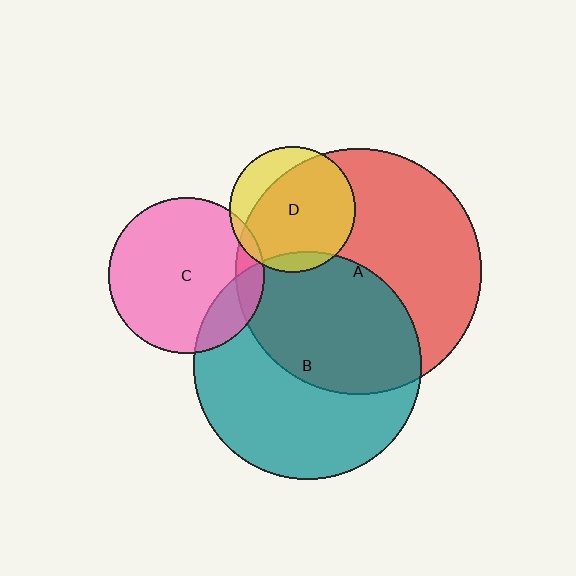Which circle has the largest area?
Circle A (red).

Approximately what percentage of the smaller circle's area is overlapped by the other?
Approximately 10%.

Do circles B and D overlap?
Yes.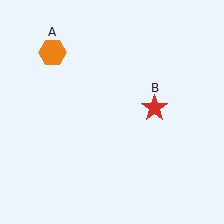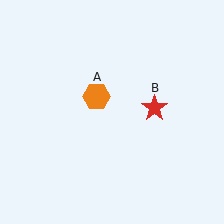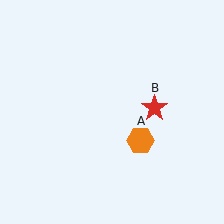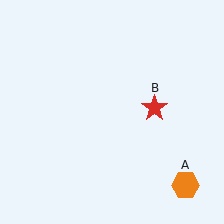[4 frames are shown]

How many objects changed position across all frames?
1 object changed position: orange hexagon (object A).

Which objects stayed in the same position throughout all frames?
Red star (object B) remained stationary.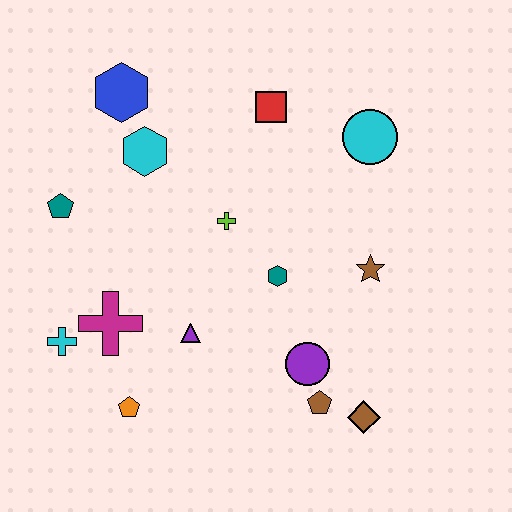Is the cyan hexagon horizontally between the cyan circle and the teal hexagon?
No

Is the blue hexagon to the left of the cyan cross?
No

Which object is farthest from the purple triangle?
The cyan circle is farthest from the purple triangle.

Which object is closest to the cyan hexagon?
The blue hexagon is closest to the cyan hexagon.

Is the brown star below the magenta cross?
No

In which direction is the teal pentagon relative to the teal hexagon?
The teal pentagon is to the left of the teal hexagon.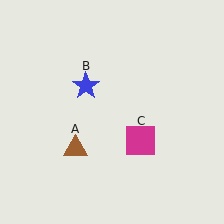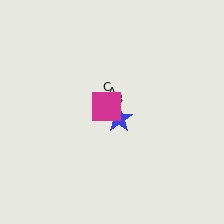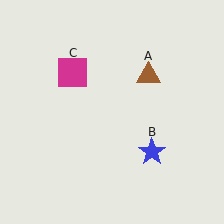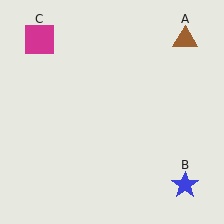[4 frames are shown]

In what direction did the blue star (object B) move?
The blue star (object B) moved down and to the right.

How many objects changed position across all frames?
3 objects changed position: brown triangle (object A), blue star (object B), magenta square (object C).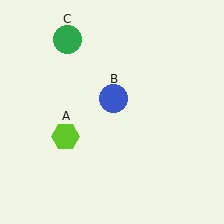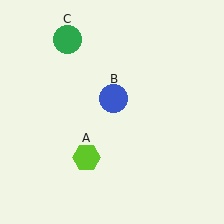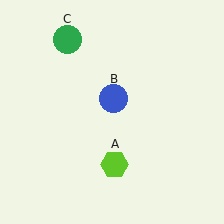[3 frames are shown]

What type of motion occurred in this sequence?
The lime hexagon (object A) rotated counterclockwise around the center of the scene.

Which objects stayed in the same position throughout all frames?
Blue circle (object B) and green circle (object C) remained stationary.